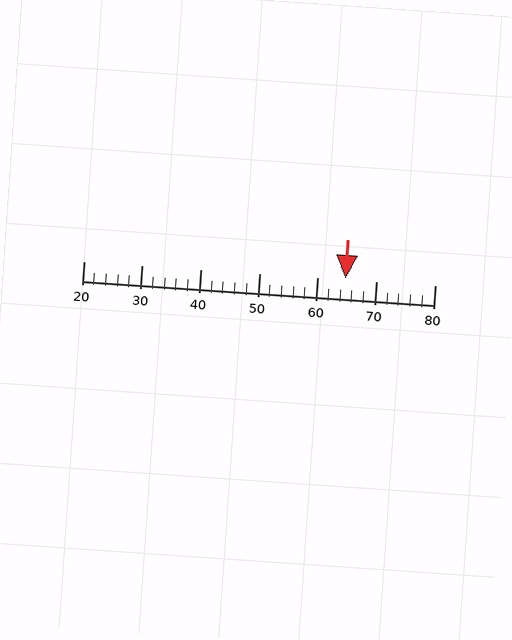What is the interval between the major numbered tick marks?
The major tick marks are spaced 10 units apart.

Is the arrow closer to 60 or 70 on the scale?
The arrow is closer to 60.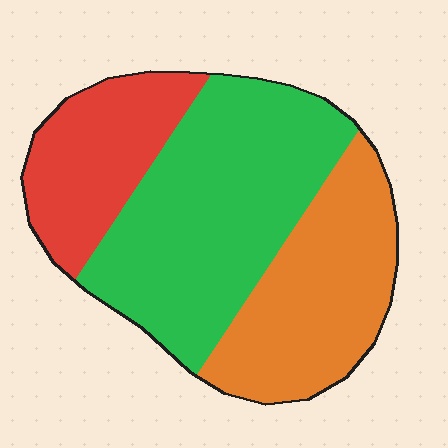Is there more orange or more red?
Orange.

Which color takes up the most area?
Green, at roughly 45%.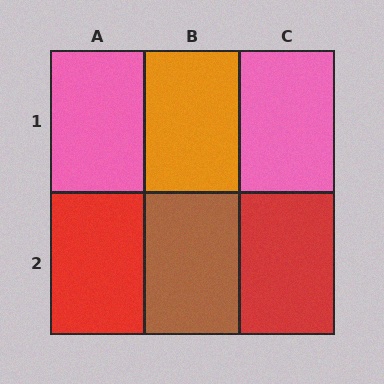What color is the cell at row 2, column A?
Red.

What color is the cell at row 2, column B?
Brown.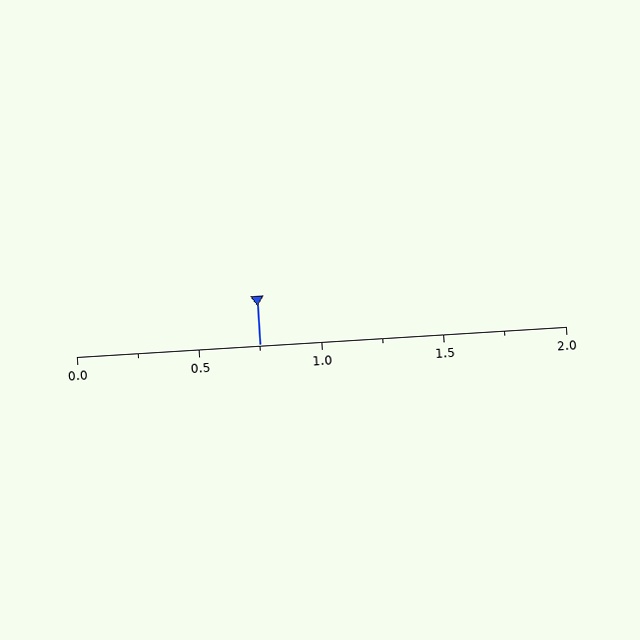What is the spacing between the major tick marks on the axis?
The major ticks are spaced 0.5 apart.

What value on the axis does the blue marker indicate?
The marker indicates approximately 0.75.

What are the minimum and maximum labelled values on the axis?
The axis runs from 0.0 to 2.0.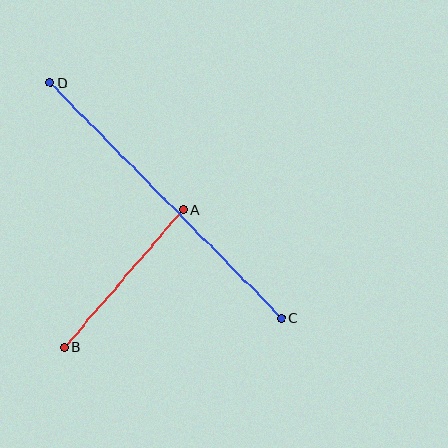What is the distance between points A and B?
The distance is approximately 182 pixels.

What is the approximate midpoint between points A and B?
The midpoint is at approximately (124, 279) pixels.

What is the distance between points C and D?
The distance is approximately 330 pixels.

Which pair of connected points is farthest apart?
Points C and D are farthest apart.